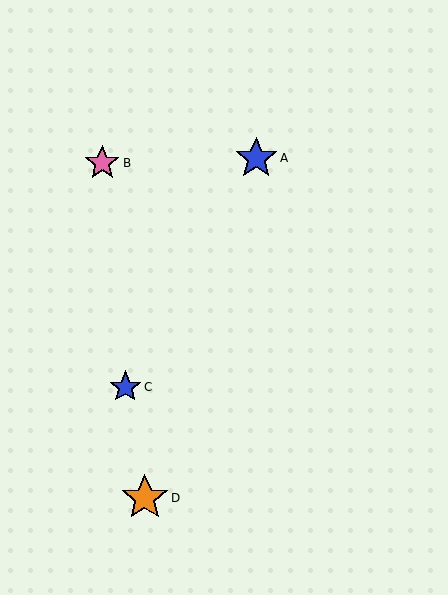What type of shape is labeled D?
Shape D is an orange star.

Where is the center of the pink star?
The center of the pink star is at (102, 163).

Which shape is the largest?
The orange star (labeled D) is the largest.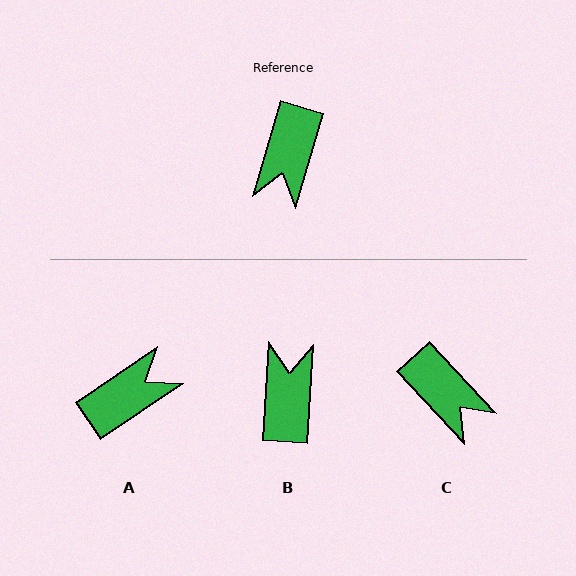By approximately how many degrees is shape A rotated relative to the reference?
Approximately 141 degrees counter-clockwise.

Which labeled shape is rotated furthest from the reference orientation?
B, about 167 degrees away.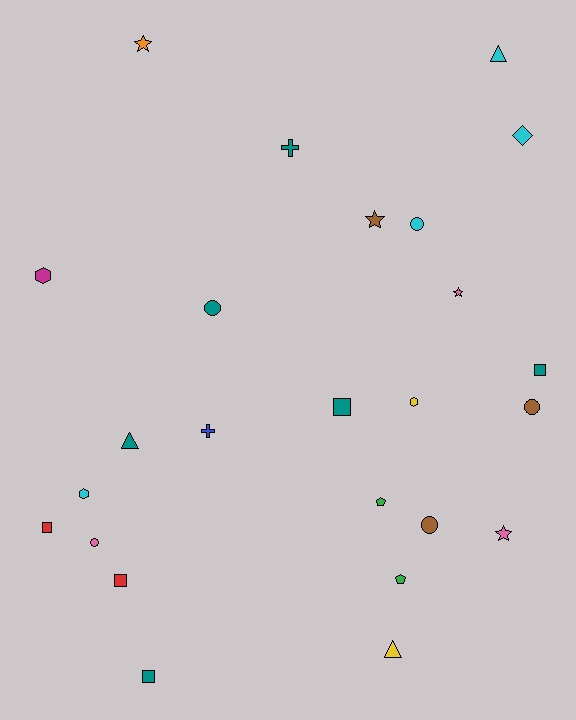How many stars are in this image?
There are 4 stars.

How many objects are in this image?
There are 25 objects.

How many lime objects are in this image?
There are no lime objects.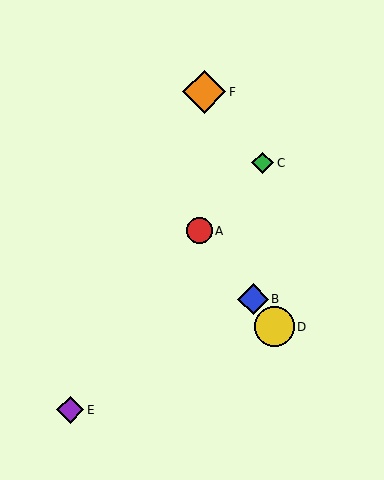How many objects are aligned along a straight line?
3 objects (A, B, D) are aligned along a straight line.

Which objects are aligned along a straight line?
Objects A, B, D are aligned along a straight line.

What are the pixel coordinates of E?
Object E is at (70, 410).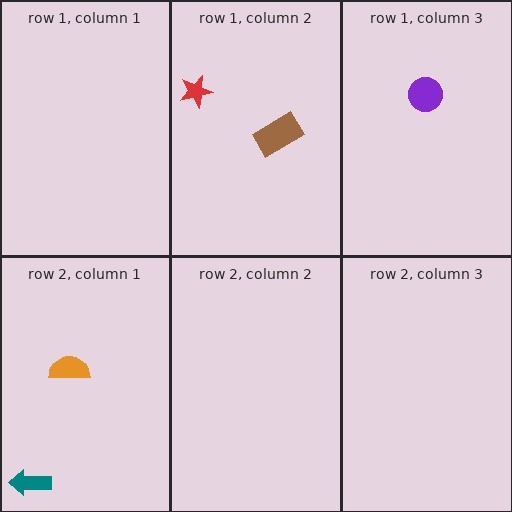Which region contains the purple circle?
The row 1, column 3 region.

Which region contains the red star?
The row 1, column 2 region.